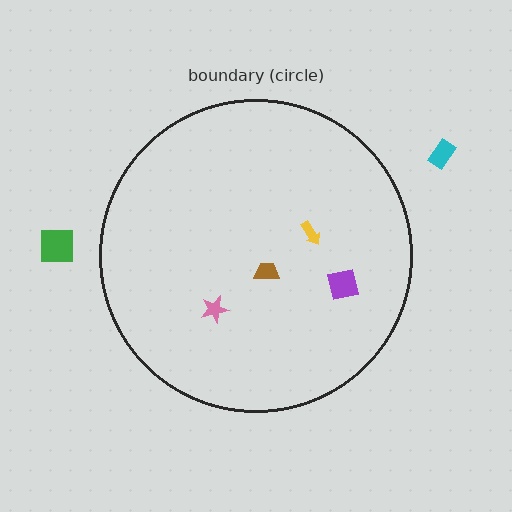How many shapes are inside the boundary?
4 inside, 2 outside.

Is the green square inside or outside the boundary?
Outside.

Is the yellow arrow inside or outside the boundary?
Inside.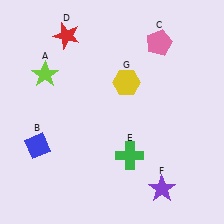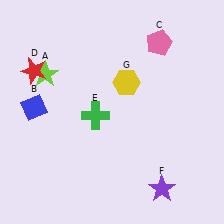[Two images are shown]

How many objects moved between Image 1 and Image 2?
3 objects moved between the two images.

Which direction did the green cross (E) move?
The green cross (E) moved up.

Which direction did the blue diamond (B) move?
The blue diamond (B) moved up.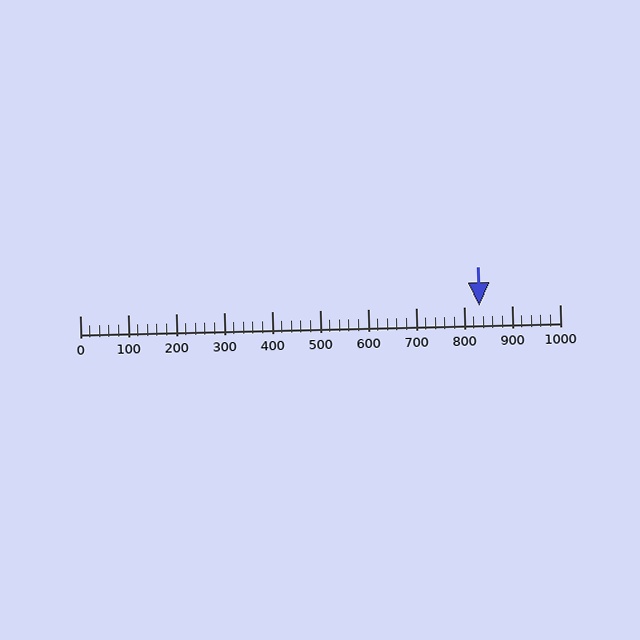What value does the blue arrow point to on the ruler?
The blue arrow points to approximately 833.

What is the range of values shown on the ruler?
The ruler shows values from 0 to 1000.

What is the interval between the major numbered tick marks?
The major tick marks are spaced 100 units apart.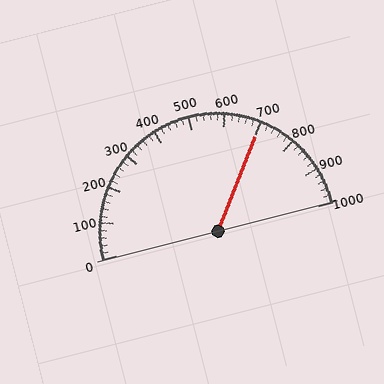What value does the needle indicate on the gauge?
The needle indicates approximately 700.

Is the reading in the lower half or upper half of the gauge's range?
The reading is in the upper half of the range (0 to 1000).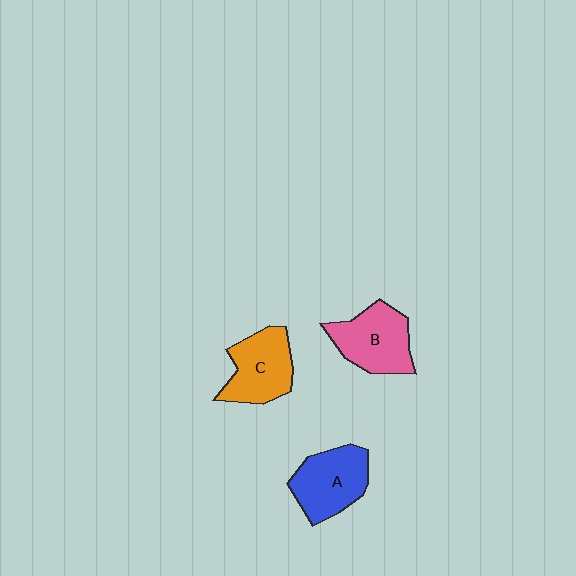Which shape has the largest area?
Shape B (pink).